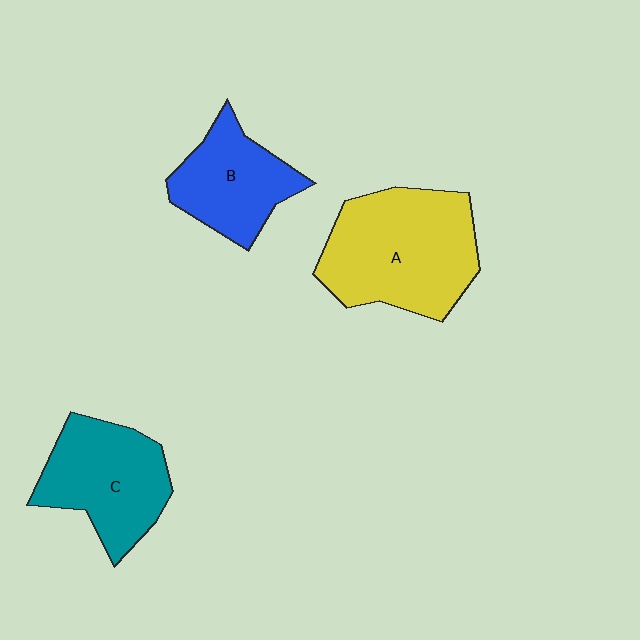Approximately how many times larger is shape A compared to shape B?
Approximately 1.6 times.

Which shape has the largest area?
Shape A (yellow).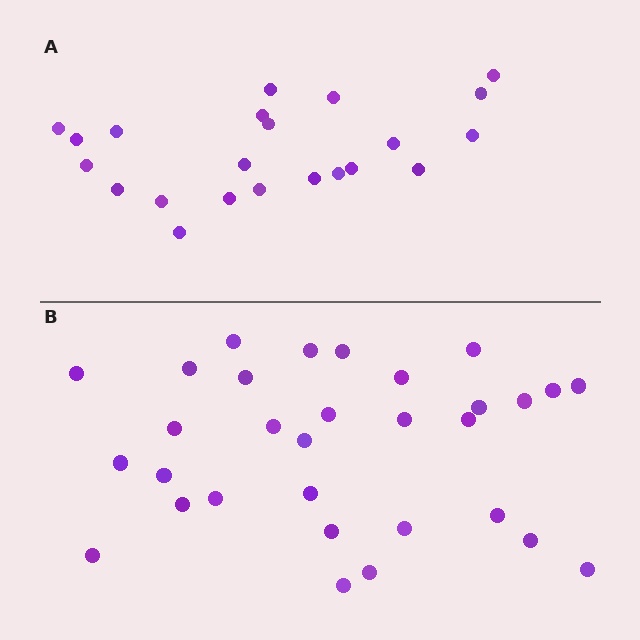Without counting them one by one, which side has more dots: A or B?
Region B (the bottom region) has more dots.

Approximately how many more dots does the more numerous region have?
Region B has roughly 8 or so more dots than region A.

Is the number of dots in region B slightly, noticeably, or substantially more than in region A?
Region B has noticeably more, but not dramatically so. The ratio is roughly 1.4 to 1.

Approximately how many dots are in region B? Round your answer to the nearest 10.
About 30 dots. (The exact count is 31, which rounds to 30.)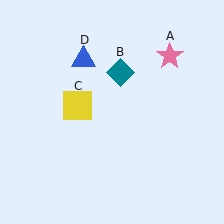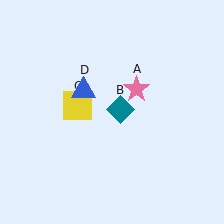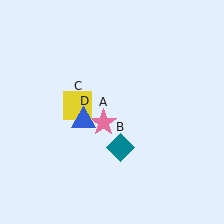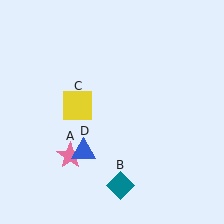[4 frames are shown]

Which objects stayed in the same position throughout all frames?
Yellow square (object C) remained stationary.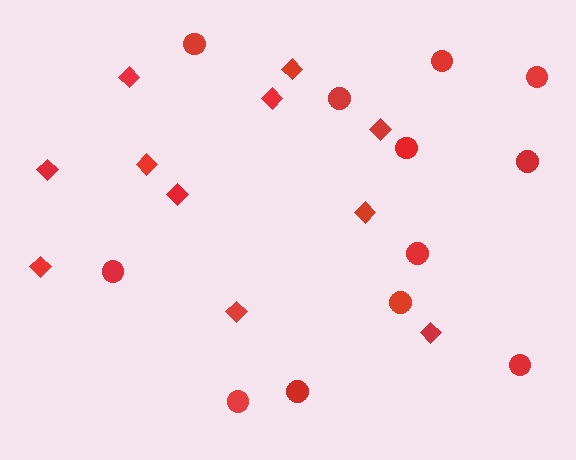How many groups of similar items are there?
There are 2 groups: one group of circles (12) and one group of diamonds (11).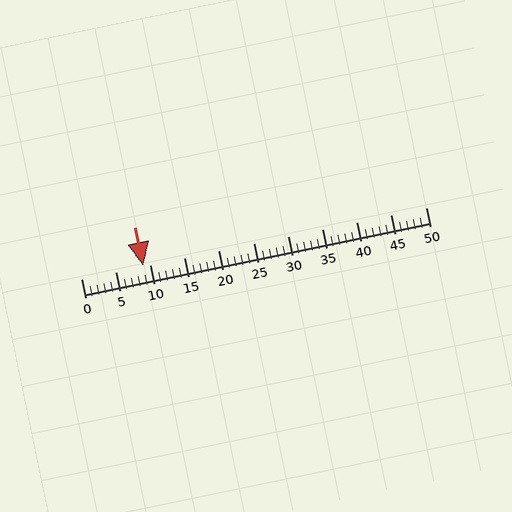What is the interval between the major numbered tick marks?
The major tick marks are spaced 5 units apart.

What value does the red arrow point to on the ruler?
The red arrow points to approximately 9.